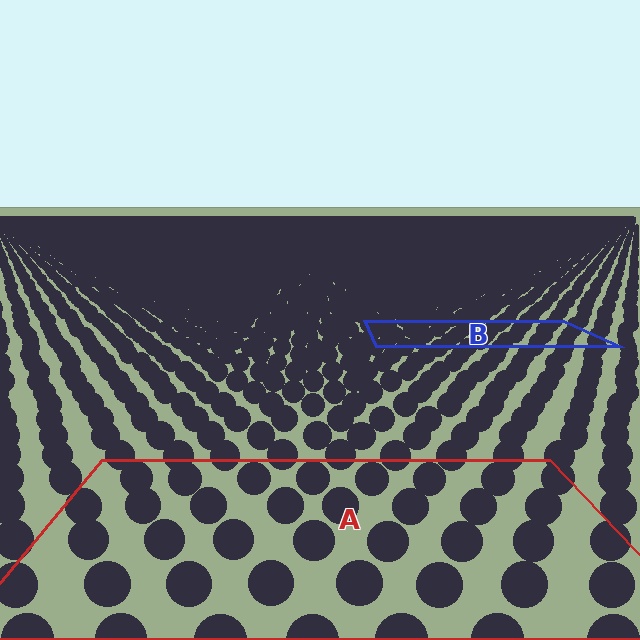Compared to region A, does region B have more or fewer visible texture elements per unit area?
Region B has more texture elements per unit area — they are packed more densely because it is farther away.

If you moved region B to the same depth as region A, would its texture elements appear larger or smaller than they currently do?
They would appear larger. At a closer depth, the same texture elements are projected at a bigger on-screen size.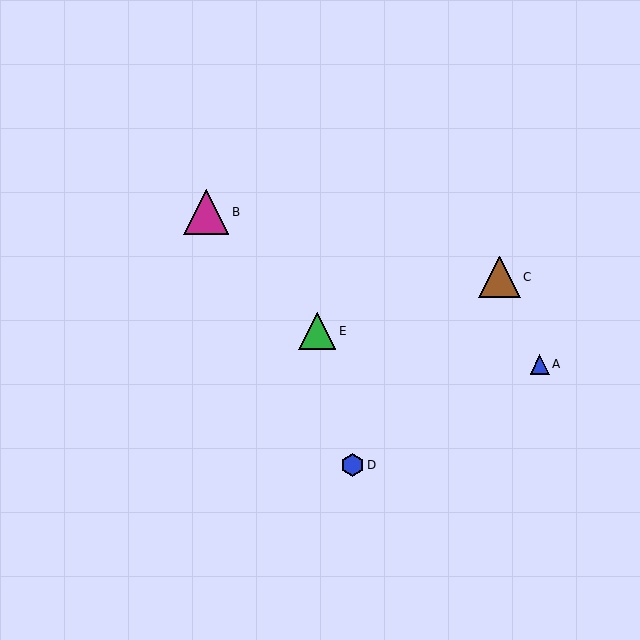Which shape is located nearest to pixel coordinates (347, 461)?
The blue hexagon (labeled D) at (352, 465) is nearest to that location.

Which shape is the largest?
The magenta triangle (labeled B) is the largest.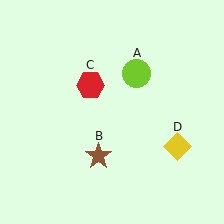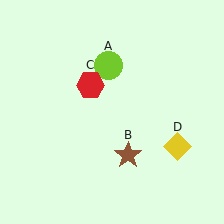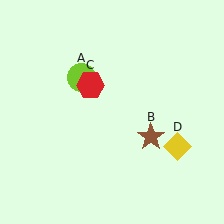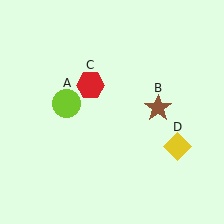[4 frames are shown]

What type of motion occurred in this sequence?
The lime circle (object A), brown star (object B) rotated counterclockwise around the center of the scene.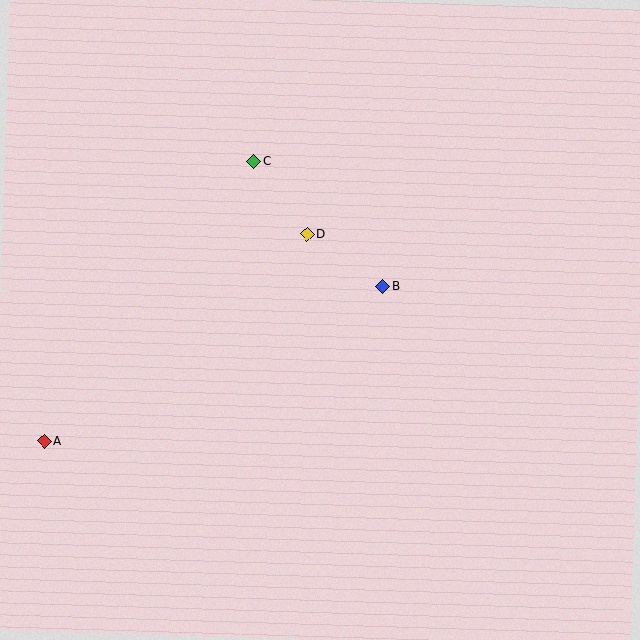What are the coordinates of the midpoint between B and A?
The midpoint between B and A is at (214, 364).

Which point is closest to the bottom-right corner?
Point B is closest to the bottom-right corner.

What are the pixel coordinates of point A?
Point A is at (44, 441).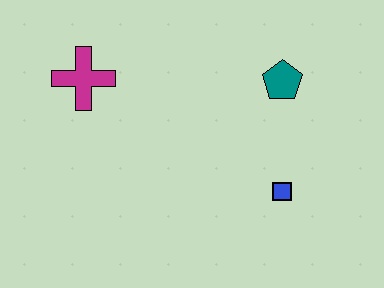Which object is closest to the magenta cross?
The teal pentagon is closest to the magenta cross.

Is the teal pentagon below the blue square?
No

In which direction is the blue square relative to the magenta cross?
The blue square is to the right of the magenta cross.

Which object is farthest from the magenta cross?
The blue square is farthest from the magenta cross.